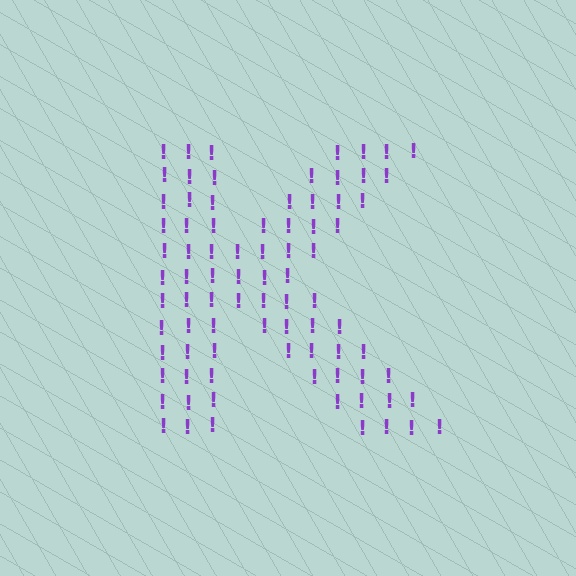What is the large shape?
The large shape is the letter K.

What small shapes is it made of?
It is made of small exclamation marks.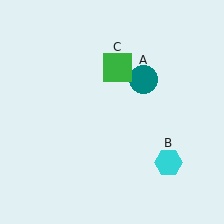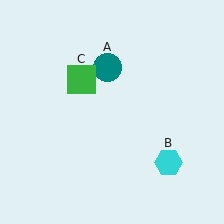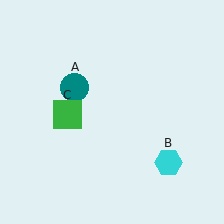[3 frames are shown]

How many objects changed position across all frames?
2 objects changed position: teal circle (object A), green square (object C).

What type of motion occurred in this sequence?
The teal circle (object A), green square (object C) rotated counterclockwise around the center of the scene.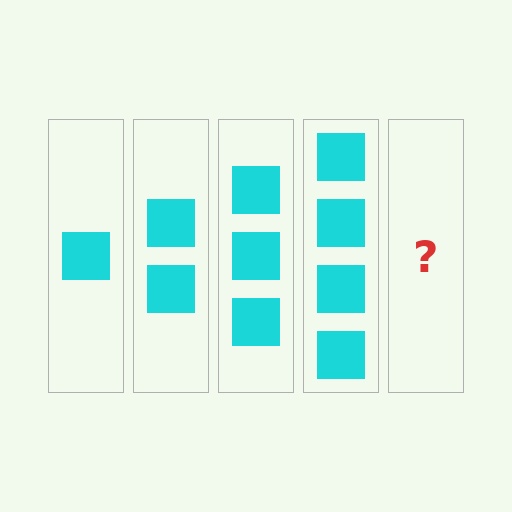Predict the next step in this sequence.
The next step is 5 squares.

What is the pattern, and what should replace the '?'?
The pattern is that each step adds one more square. The '?' should be 5 squares.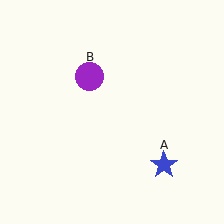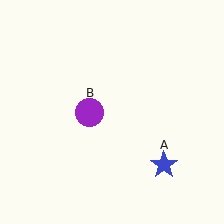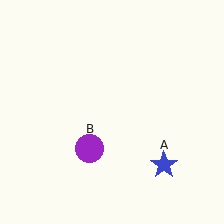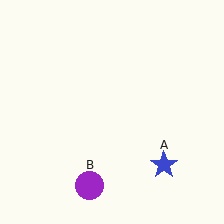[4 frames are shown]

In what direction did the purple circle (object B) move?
The purple circle (object B) moved down.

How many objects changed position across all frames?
1 object changed position: purple circle (object B).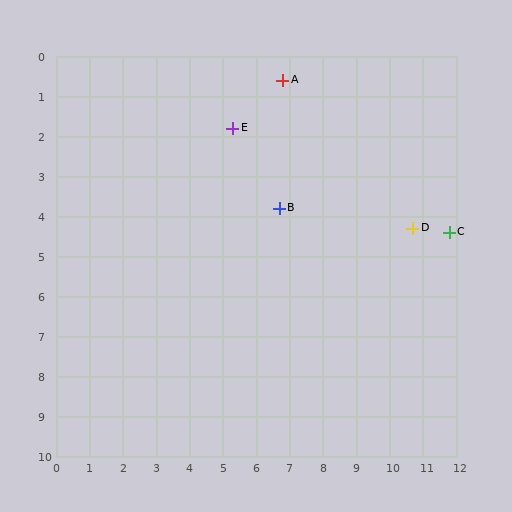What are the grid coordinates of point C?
Point C is at approximately (11.8, 4.4).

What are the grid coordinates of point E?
Point E is at approximately (5.3, 1.8).